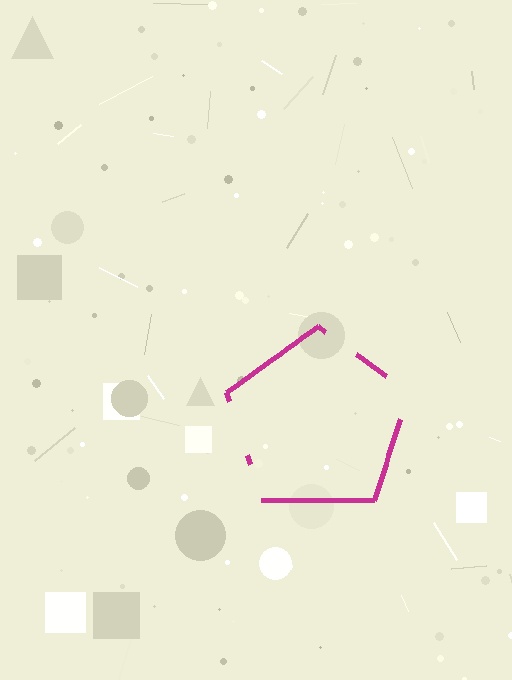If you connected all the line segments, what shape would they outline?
They would outline a pentagon.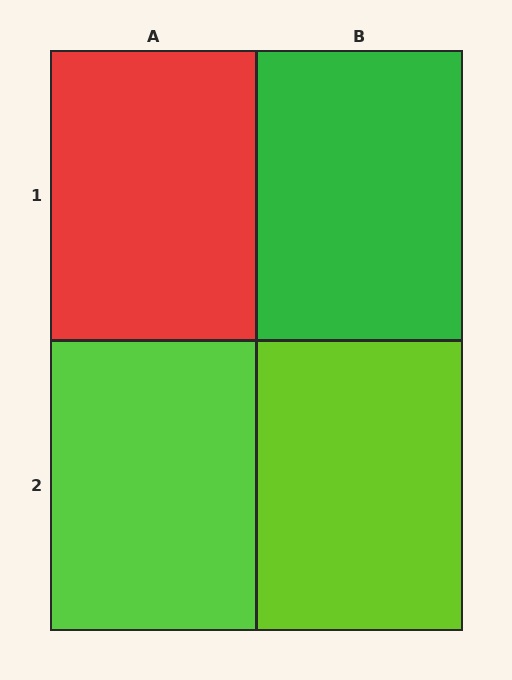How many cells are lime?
2 cells are lime.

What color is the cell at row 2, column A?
Lime.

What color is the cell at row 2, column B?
Lime.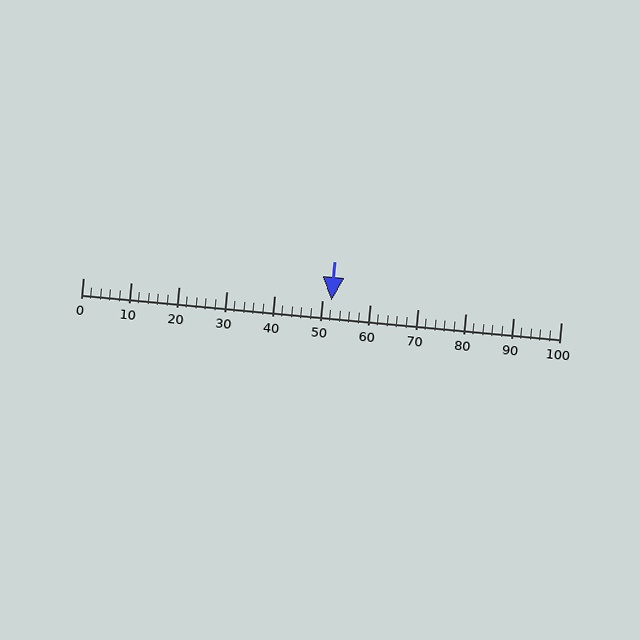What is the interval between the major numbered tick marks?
The major tick marks are spaced 10 units apart.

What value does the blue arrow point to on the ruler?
The blue arrow points to approximately 52.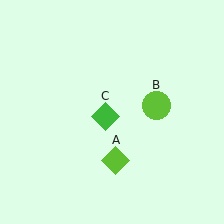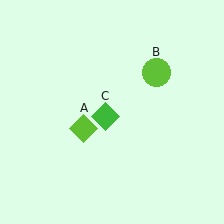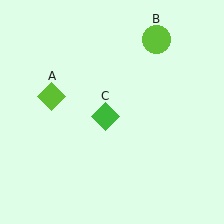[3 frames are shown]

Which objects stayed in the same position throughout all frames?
Green diamond (object C) remained stationary.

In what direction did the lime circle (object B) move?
The lime circle (object B) moved up.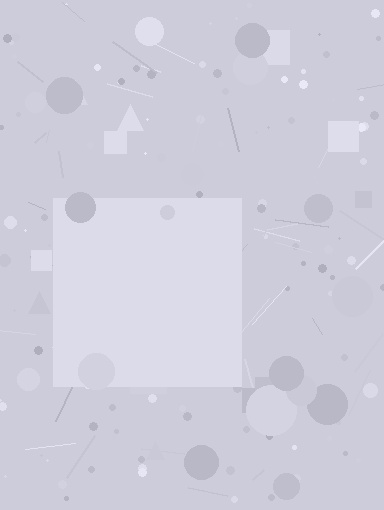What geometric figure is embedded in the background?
A square is embedded in the background.